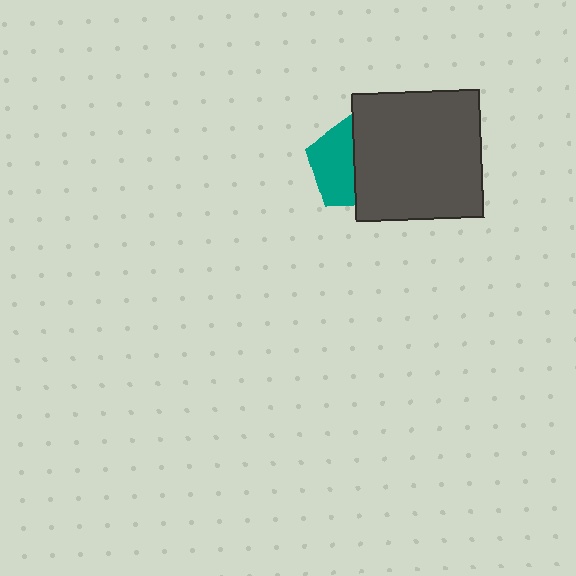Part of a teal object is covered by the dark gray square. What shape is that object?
It is a pentagon.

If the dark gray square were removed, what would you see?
You would see the complete teal pentagon.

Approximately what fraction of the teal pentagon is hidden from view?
Roughly 52% of the teal pentagon is hidden behind the dark gray square.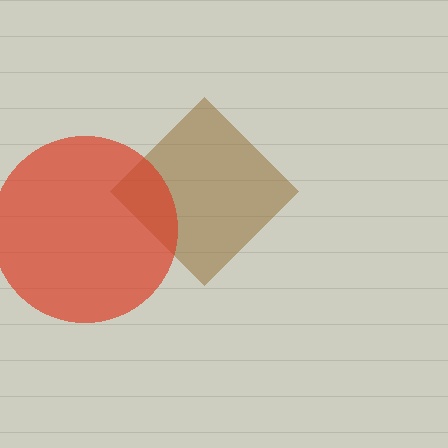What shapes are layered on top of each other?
The layered shapes are: a brown diamond, a red circle.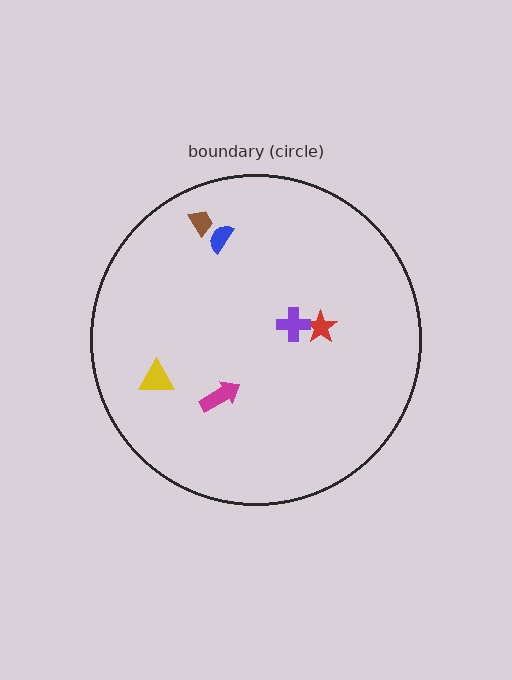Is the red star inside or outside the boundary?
Inside.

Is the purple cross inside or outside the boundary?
Inside.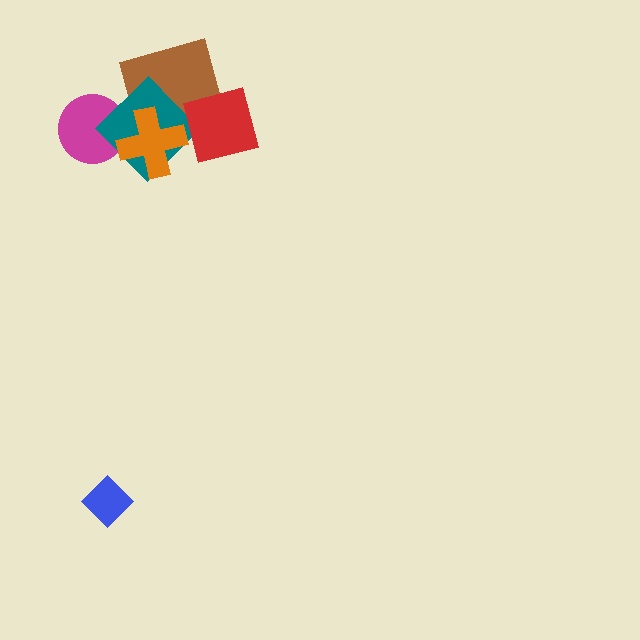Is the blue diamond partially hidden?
No, no other shape covers it.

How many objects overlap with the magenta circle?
2 objects overlap with the magenta circle.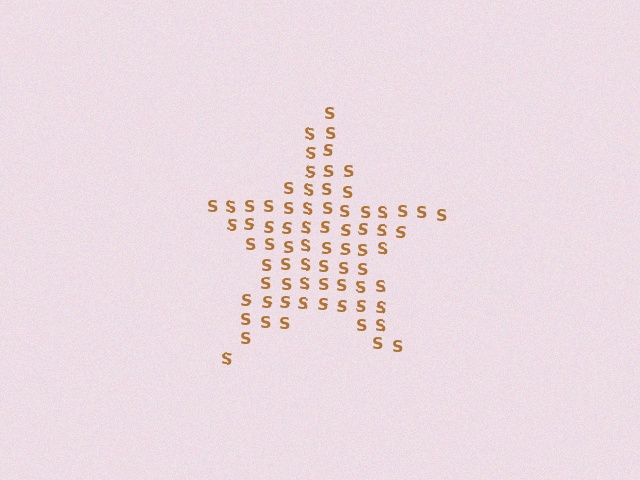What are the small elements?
The small elements are letter S's.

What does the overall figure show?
The overall figure shows a star.